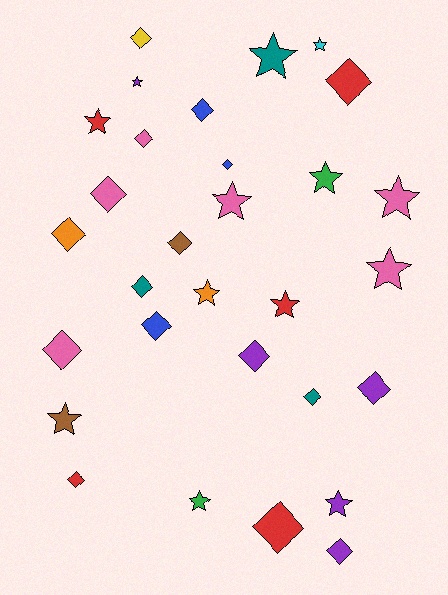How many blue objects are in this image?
There are 3 blue objects.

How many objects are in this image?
There are 30 objects.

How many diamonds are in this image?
There are 17 diamonds.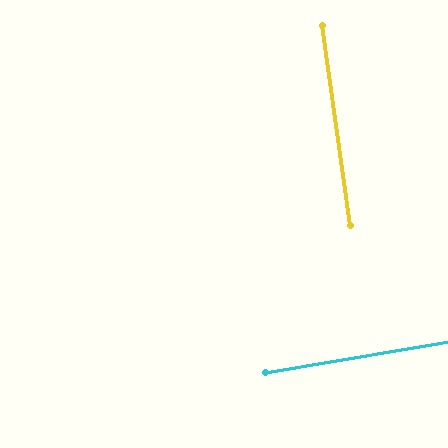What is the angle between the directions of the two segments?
Approximately 88 degrees.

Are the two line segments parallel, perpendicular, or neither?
Perpendicular — they meet at approximately 88°.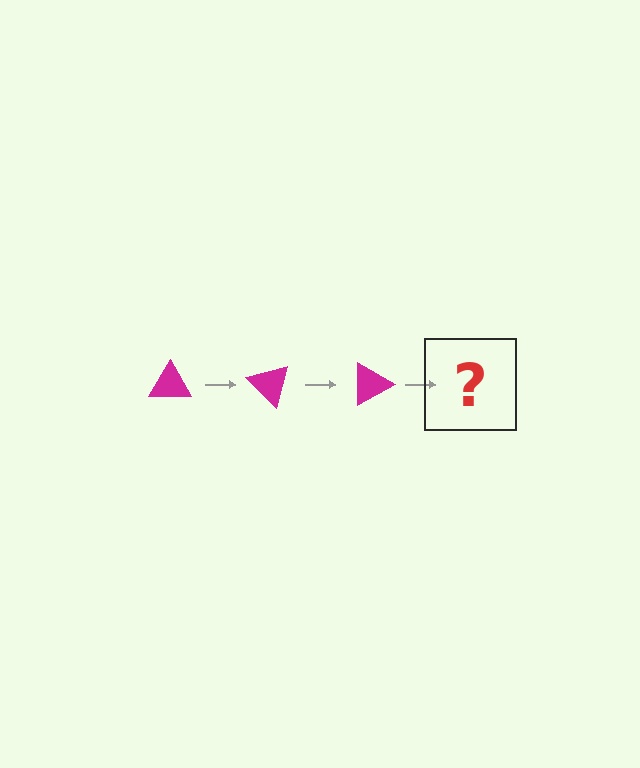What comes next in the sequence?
The next element should be a magenta triangle rotated 135 degrees.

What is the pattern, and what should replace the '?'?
The pattern is that the triangle rotates 45 degrees each step. The '?' should be a magenta triangle rotated 135 degrees.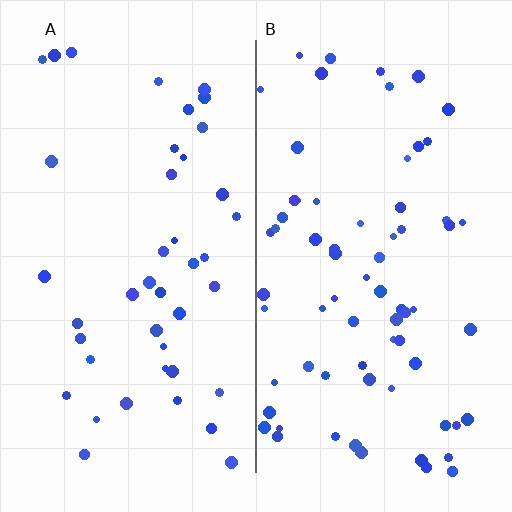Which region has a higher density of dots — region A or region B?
B (the right).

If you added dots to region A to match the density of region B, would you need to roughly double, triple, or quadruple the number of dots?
Approximately double.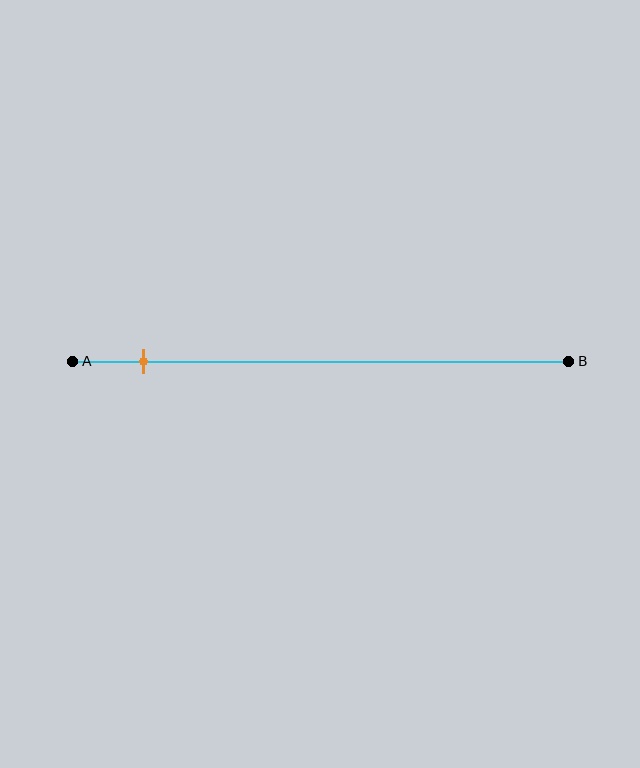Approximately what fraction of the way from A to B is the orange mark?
The orange mark is approximately 15% of the way from A to B.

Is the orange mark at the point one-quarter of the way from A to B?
No, the mark is at about 15% from A, not at the 25% one-quarter point.